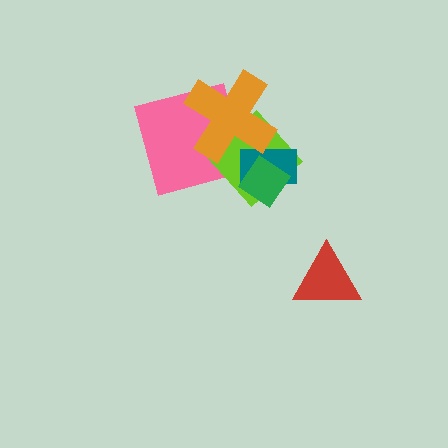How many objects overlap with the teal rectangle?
3 objects overlap with the teal rectangle.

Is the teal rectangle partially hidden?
Yes, it is partially covered by another shape.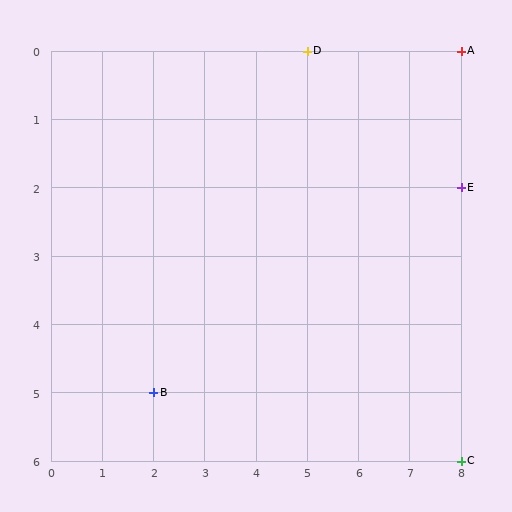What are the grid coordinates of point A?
Point A is at grid coordinates (8, 0).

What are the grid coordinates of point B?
Point B is at grid coordinates (2, 5).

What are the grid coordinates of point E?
Point E is at grid coordinates (8, 2).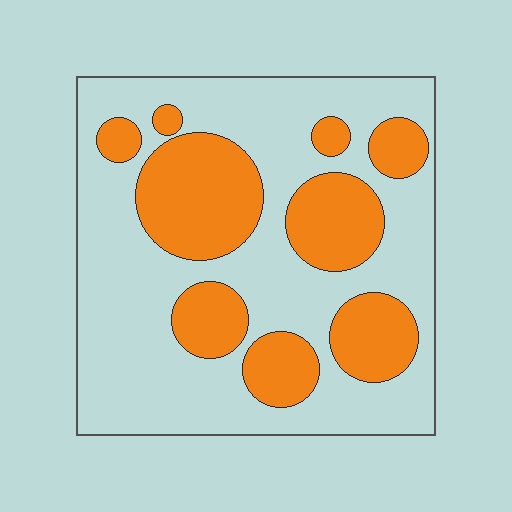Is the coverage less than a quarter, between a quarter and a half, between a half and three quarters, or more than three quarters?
Between a quarter and a half.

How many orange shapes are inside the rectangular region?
9.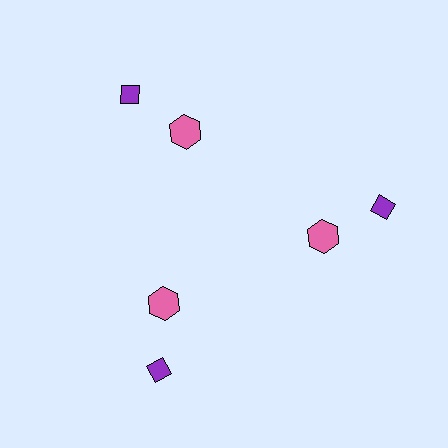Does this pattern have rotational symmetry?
Yes, this pattern has 3-fold rotational symmetry. It looks the same after rotating 120 degrees around the center.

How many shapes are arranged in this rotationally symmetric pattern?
There are 6 shapes, arranged in 3 groups of 2.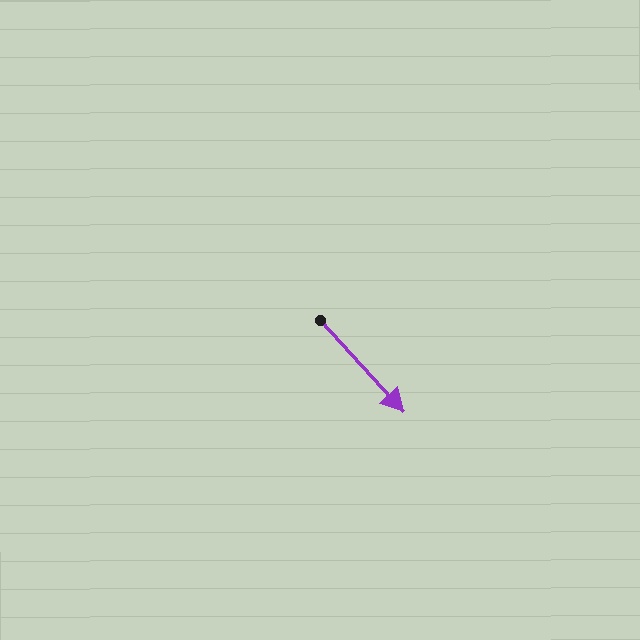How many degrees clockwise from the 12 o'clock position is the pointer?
Approximately 137 degrees.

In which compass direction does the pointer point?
Southeast.